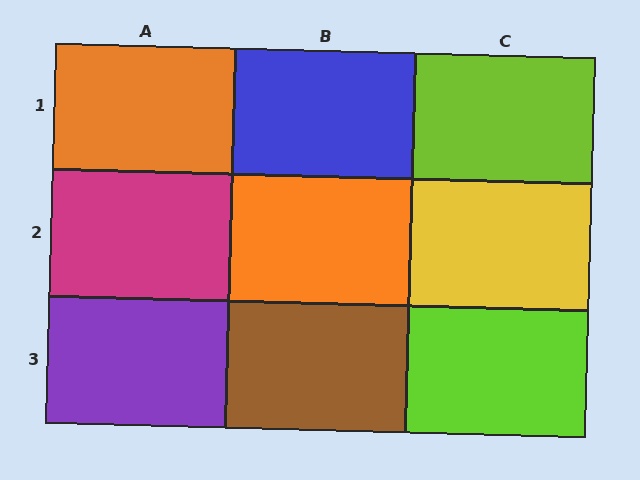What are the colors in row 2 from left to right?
Magenta, orange, yellow.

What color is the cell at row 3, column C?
Lime.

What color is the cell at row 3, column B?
Brown.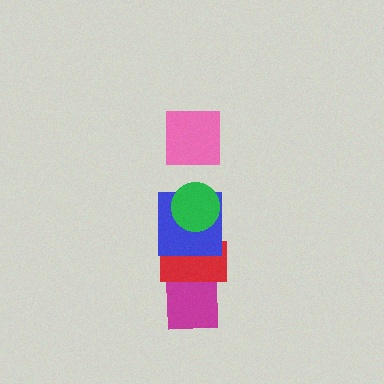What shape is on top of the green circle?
The pink square is on top of the green circle.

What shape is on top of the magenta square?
The red rectangle is on top of the magenta square.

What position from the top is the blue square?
The blue square is 3rd from the top.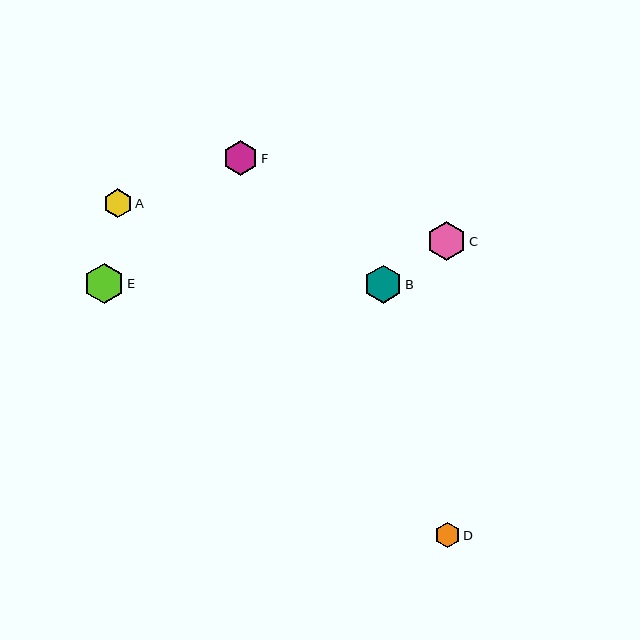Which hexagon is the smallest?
Hexagon D is the smallest with a size of approximately 25 pixels.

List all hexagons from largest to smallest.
From largest to smallest: E, C, B, F, A, D.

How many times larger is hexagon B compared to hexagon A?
Hexagon B is approximately 1.3 times the size of hexagon A.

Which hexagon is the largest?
Hexagon E is the largest with a size of approximately 41 pixels.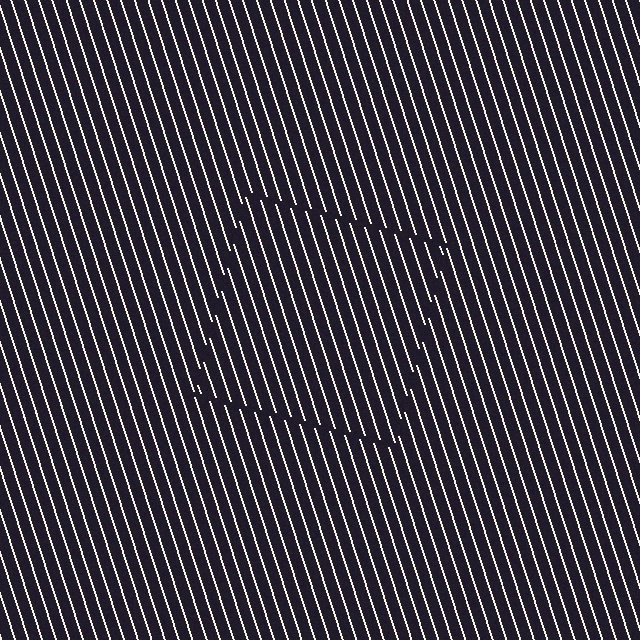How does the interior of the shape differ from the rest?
The interior of the shape contains the same grating, shifted by half a period — the contour is defined by the phase discontinuity where line-ends from the inner and outer gratings abut.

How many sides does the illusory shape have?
4 sides — the line-ends trace a square.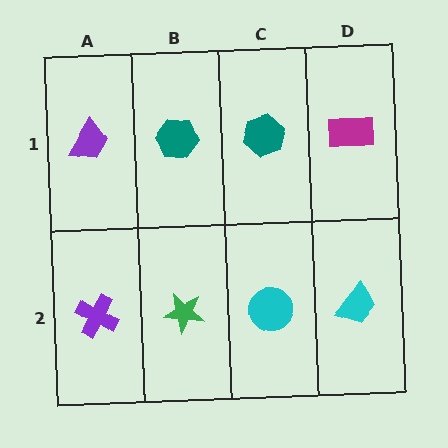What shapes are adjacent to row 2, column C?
A teal hexagon (row 1, column C), a green star (row 2, column B), a cyan trapezoid (row 2, column D).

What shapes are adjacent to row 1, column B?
A green star (row 2, column B), a purple trapezoid (row 1, column A), a teal hexagon (row 1, column C).